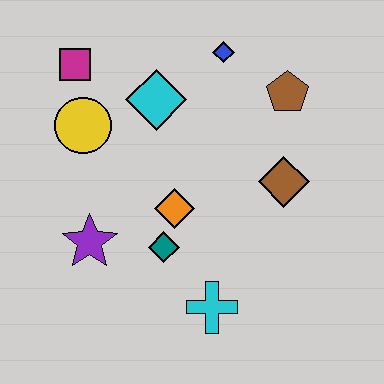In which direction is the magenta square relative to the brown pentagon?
The magenta square is to the left of the brown pentagon.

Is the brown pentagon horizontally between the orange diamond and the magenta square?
No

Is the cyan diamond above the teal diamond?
Yes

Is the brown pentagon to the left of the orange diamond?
No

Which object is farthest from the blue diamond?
The cyan cross is farthest from the blue diamond.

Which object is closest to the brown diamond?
The brown pentagon is closest to the brown diamond.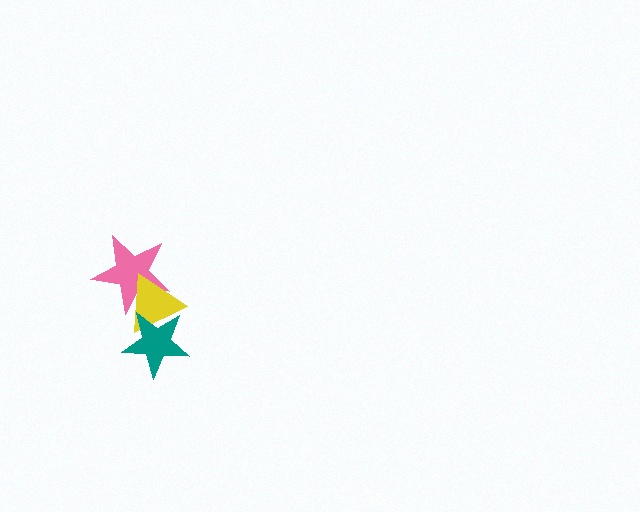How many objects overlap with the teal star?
1 object overlaps with the teal star.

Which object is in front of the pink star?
The yellow triangle is in front of the pink star.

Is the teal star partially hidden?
No, no other shape covers it.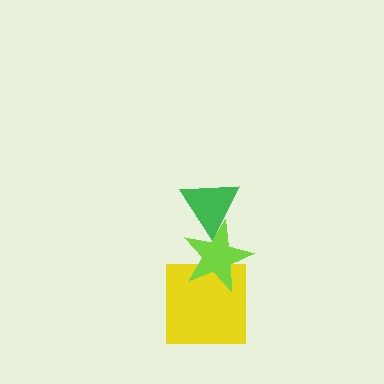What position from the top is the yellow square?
The yellow square is 3rd from the top.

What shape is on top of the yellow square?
The lime star is on top of the yellow square.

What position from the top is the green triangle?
The green triangle is 1st from the top.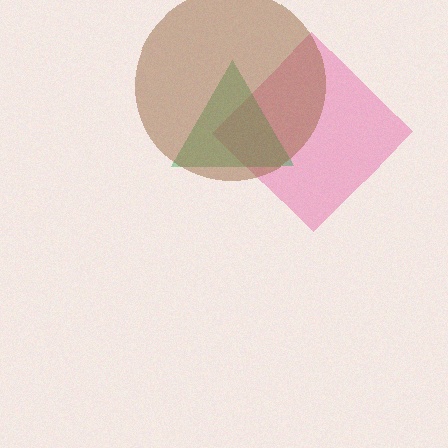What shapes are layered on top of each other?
The layered shapes are: a pink diamond, a green triangle, a brown circle.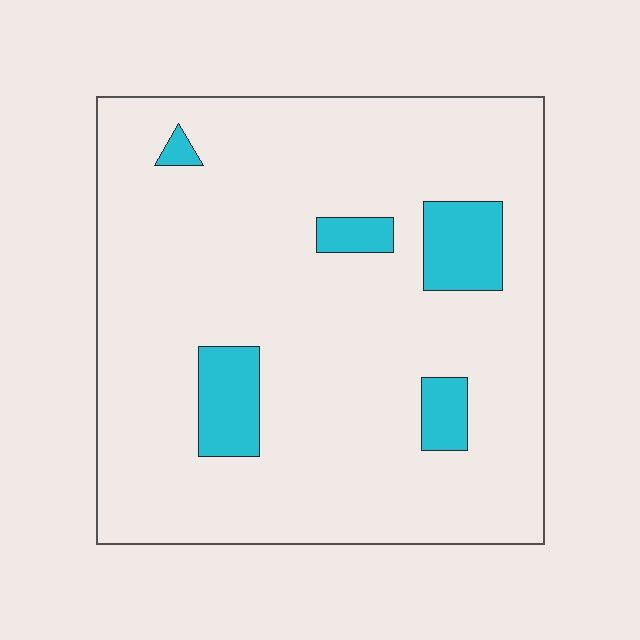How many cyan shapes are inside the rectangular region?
5.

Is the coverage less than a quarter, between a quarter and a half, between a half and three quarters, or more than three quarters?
Less than a quarter.